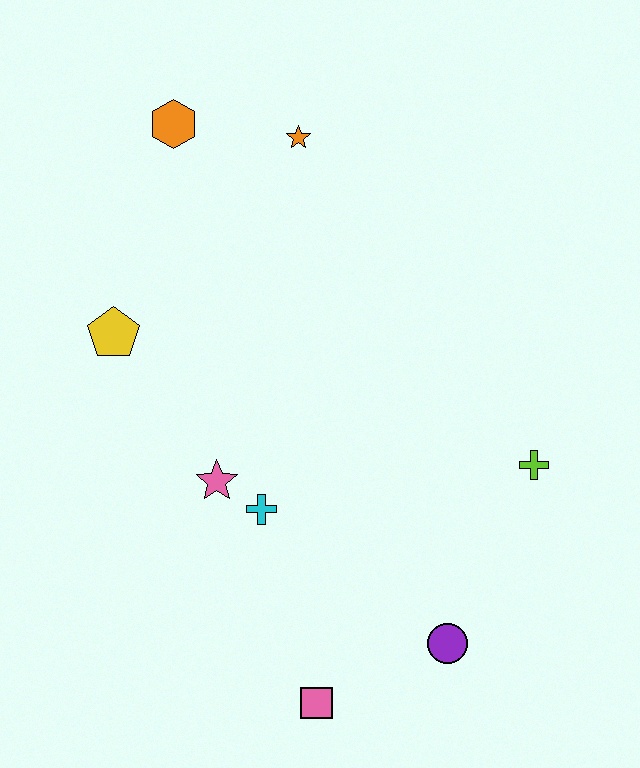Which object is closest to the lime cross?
The purple circle is closest to the lime cross.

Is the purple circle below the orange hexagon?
Yes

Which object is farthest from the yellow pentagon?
The purple circle is farthest from the yellow pentagon.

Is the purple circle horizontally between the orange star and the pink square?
No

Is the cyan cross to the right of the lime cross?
No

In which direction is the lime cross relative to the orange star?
The lime cross is below the orange star.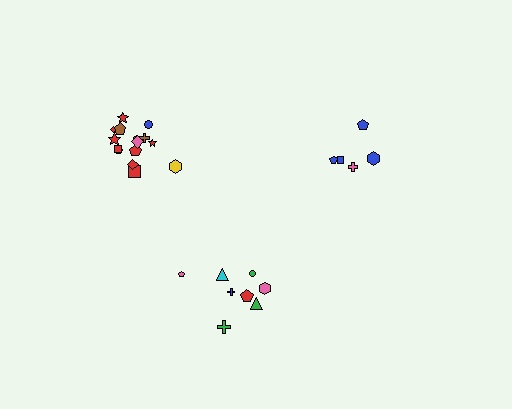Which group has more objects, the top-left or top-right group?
The top-left group.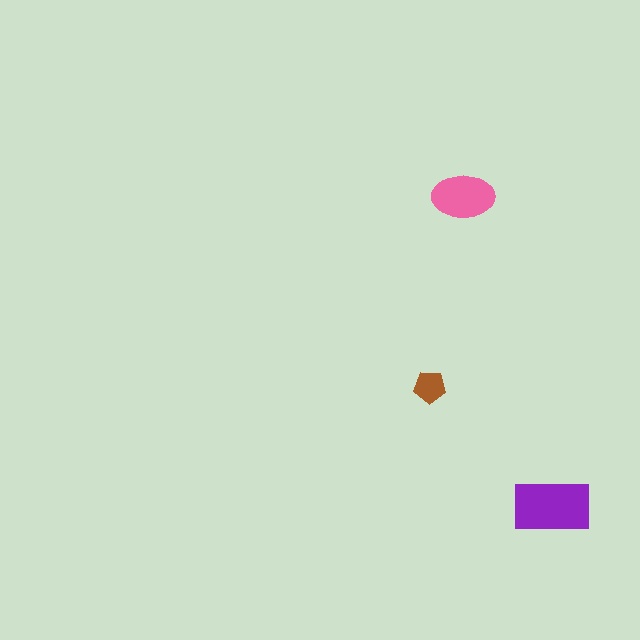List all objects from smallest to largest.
The brown pentagon, the pink ellipse, the purple rectangle.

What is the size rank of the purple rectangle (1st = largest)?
1st.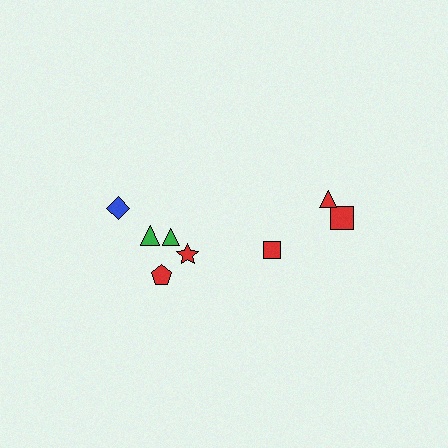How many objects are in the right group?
There are 3 objects.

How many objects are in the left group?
There are 5 objects.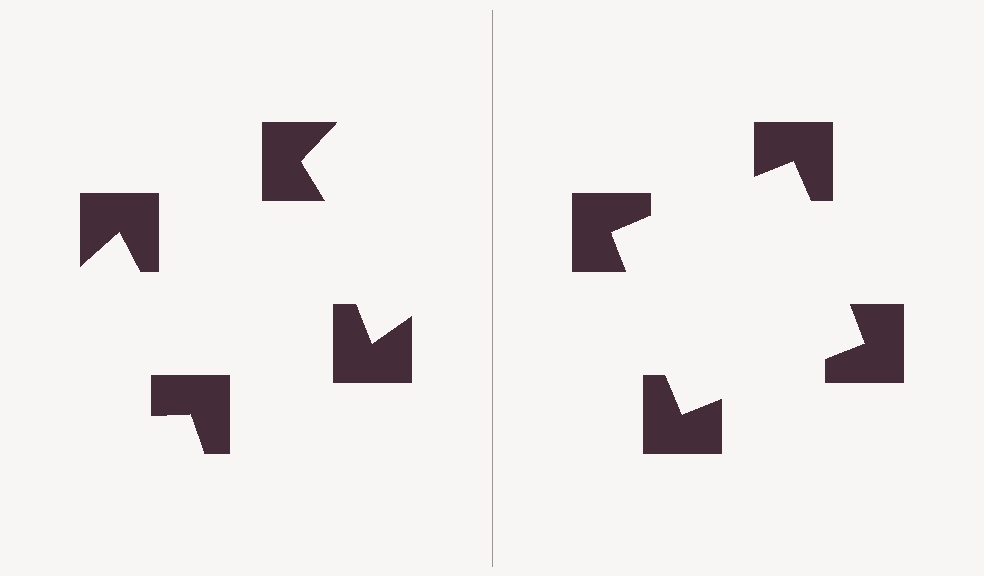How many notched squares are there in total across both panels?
8 — 4 on each side.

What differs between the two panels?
The notched squares are positioned identically on both sides; only the wedge orientations differ. On the right they align to a square; on the left they are misaligned.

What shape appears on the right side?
An illusory square.